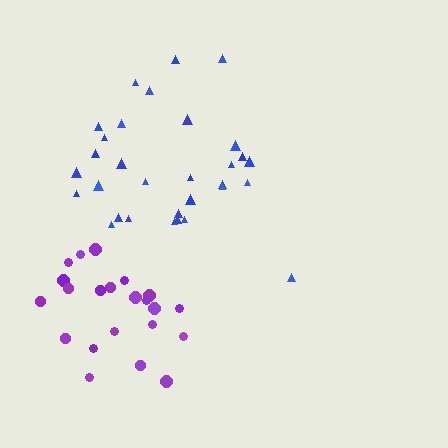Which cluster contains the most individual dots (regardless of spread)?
Blue (31).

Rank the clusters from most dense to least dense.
purple, blue.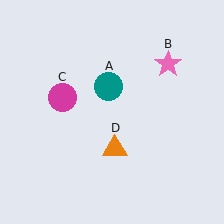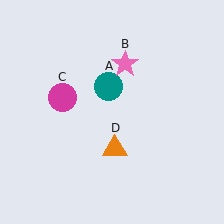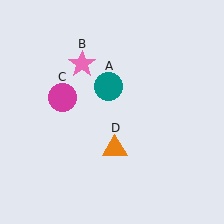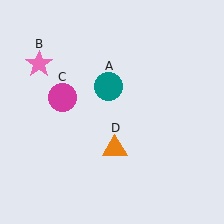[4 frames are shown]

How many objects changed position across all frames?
1 object changed position: pink star (object B).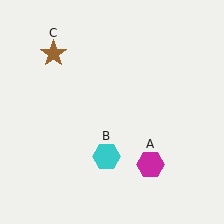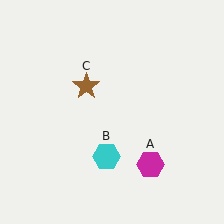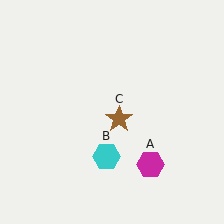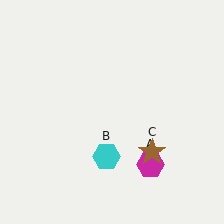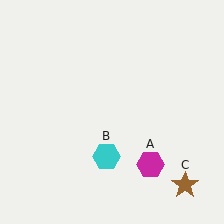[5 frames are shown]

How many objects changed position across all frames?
1 object changed position: brown star (object C).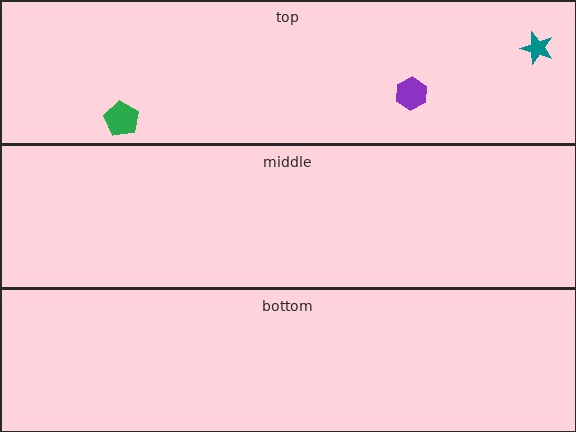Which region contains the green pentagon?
The top region.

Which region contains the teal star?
The top region.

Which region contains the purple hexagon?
The top region.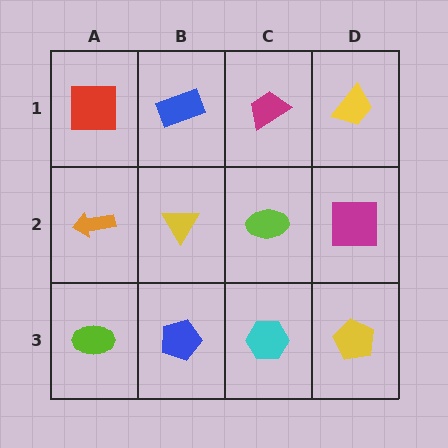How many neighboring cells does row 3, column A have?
2.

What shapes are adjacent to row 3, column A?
An orange arrow (row 2, column A), a blue pentagon (row 3, column B).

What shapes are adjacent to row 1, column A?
An orange arrow (row 2, column A), a blue rectangle (row 1, column B).